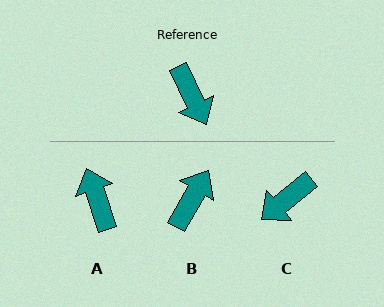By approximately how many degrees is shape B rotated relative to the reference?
Approximately 124 degrees counter-clockwise.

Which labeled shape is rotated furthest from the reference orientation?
A, about 173 degrees away.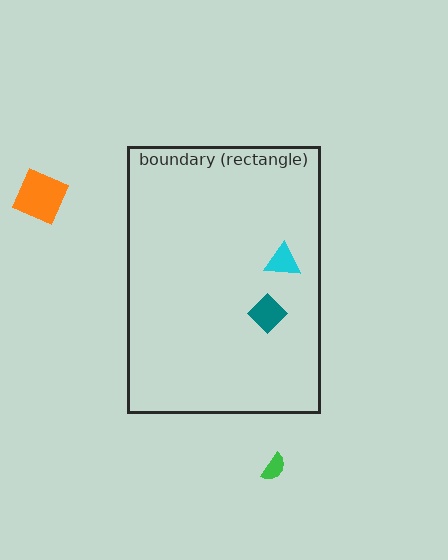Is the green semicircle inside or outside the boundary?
Outside.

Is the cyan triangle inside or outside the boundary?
Inside.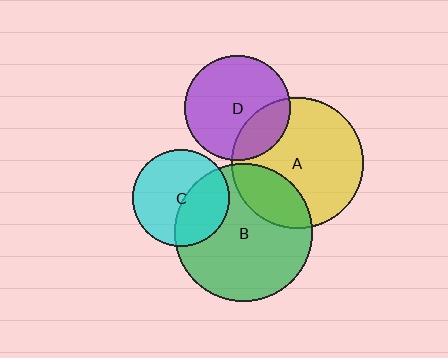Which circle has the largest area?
Circle B (green).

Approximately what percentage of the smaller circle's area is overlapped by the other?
Approximately 40%.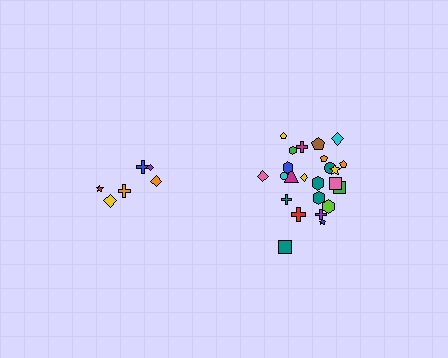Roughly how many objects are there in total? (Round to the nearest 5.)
Roughly 30 objects in total.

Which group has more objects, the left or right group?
The right group.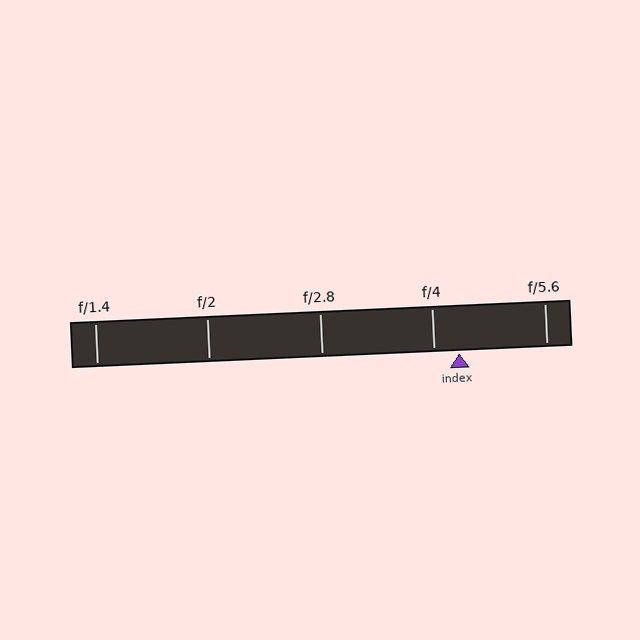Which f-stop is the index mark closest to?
The index mark is closest to f/4.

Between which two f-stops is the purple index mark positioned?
The index mark is between f/4 and f/5.6.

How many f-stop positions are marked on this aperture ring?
There are 5 f-stop positions marked.